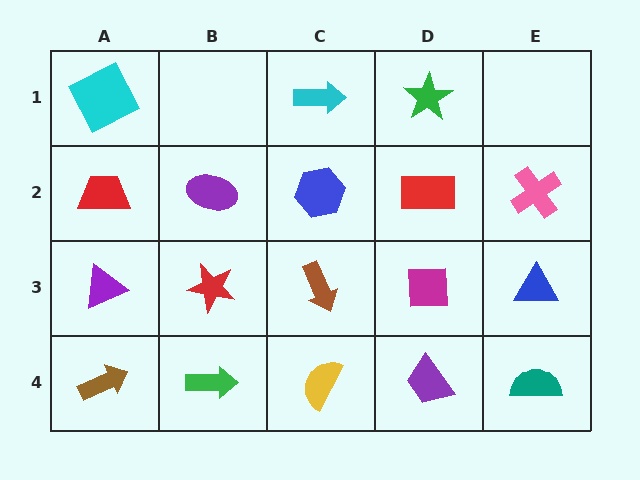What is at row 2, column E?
A pink cross.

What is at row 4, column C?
A yellow semicircle.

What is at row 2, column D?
A red rectangle.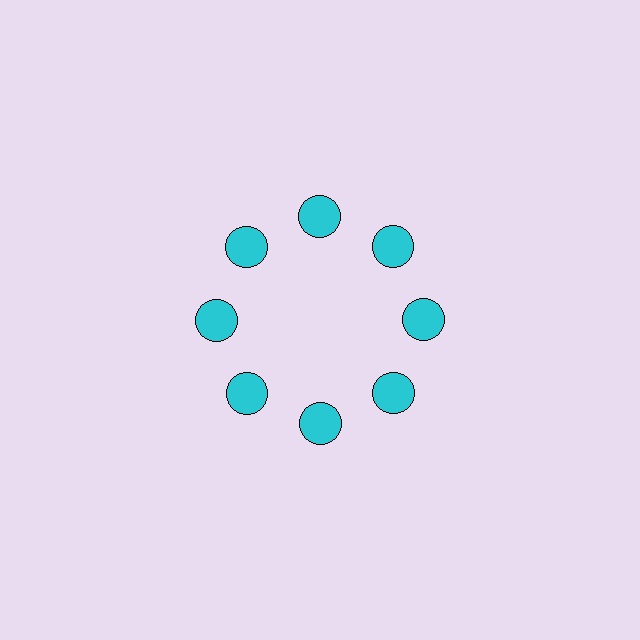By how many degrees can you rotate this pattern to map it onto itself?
The pattern maps onto itself every 45 degrees of rotation.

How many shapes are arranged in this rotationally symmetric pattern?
There are 8 shapes, arranged in 8 groups of 1.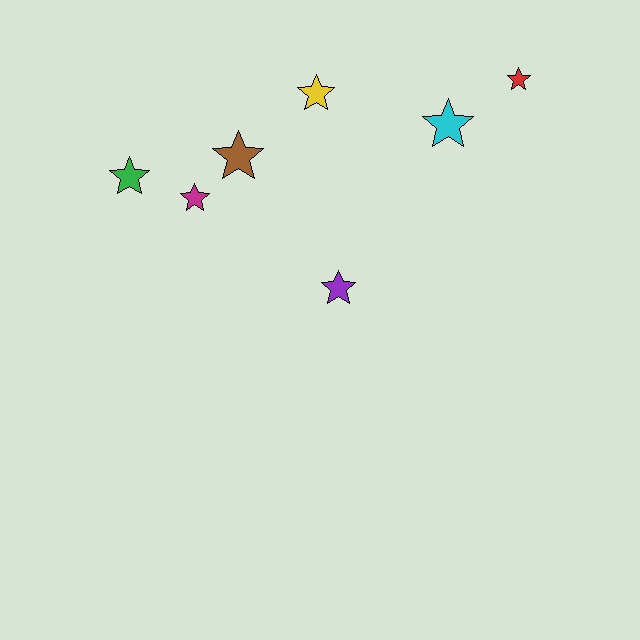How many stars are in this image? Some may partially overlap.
There are 7 stars.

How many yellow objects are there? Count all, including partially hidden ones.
There is 1 yellow object.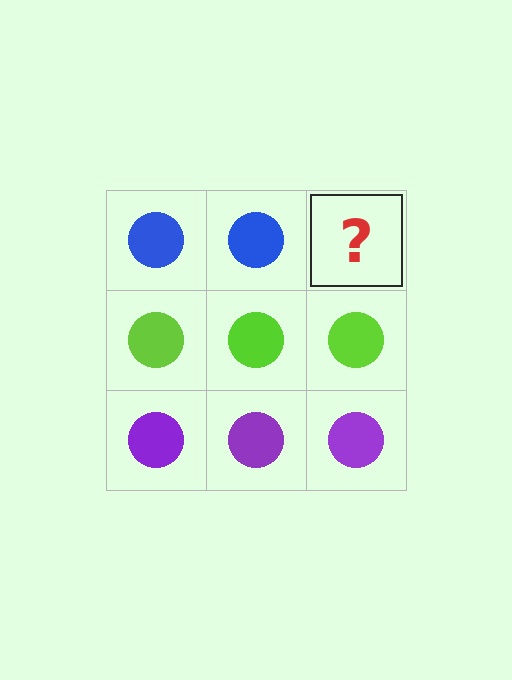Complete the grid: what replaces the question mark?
The question mark should be replaced with a blue circle.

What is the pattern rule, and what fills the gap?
The rule is that each row has a consistent color. The gap should be filled with a blue circle.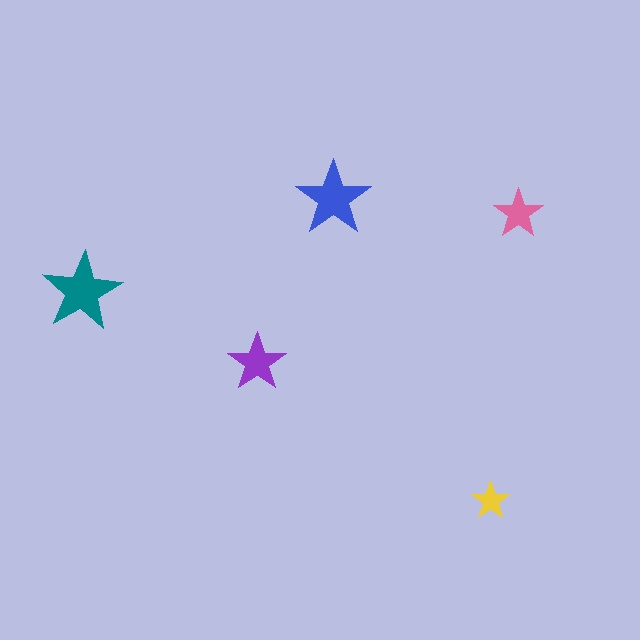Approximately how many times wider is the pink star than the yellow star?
About 1.5 times wider.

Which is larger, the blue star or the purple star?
The blue one.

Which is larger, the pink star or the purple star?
The purple one.